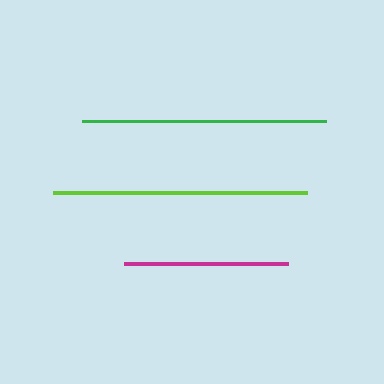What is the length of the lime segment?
The lime segment is approximately 254 pixels long.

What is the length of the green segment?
The green segment is approximately 245 pixels long.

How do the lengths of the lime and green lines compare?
The lime and green lines are approximately the same length.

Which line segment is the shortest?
The magenta line is the shortest at approximately 164 pixels.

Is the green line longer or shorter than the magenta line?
The green line is longer than the magenta line.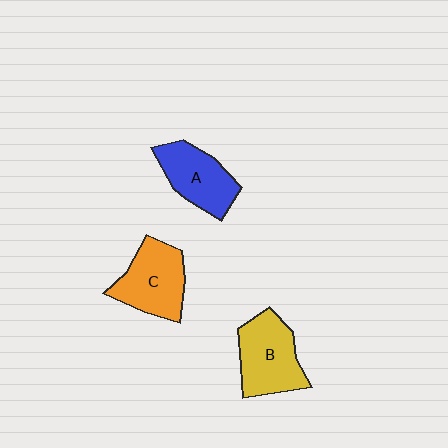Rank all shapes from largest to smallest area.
From largest to smallest: B (yellow), C (orange), A (blue).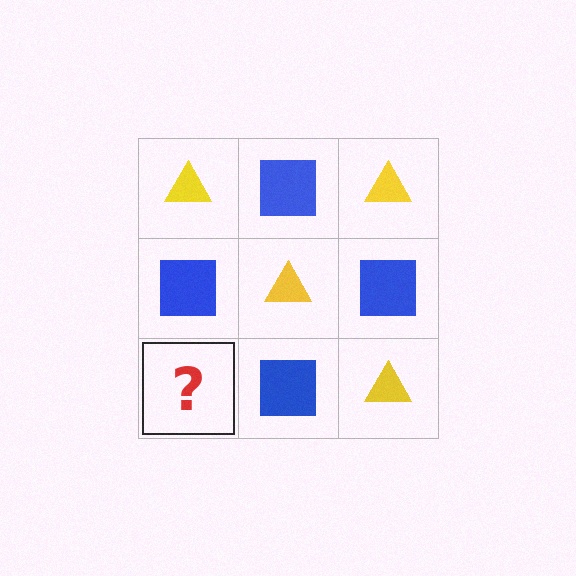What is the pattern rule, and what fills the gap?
The rule is that it alternates yellow triangle and blue square in a checkerboard pattern. The gap should be filled with a yellow triangle.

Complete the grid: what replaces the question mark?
The question mark should be replaced with a yellow triangle.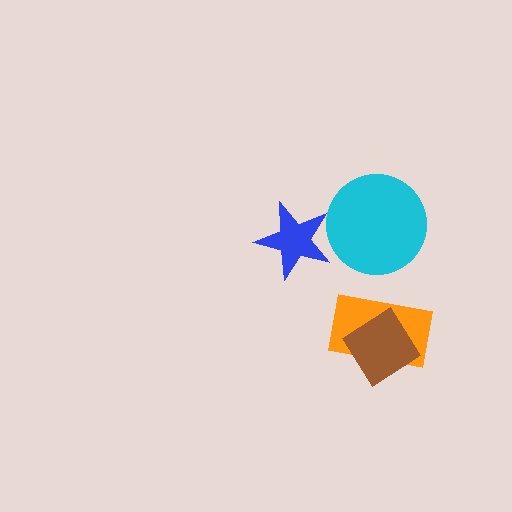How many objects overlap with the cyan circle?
0 objects overlap with the cyan circle.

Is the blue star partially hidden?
No, no other shape covers it.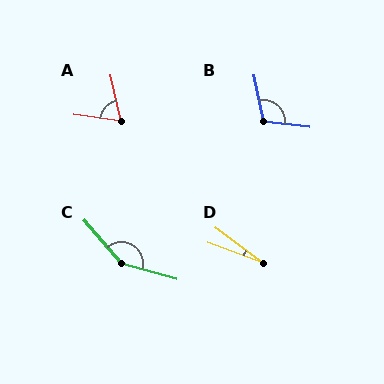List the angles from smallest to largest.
D (16°), A (71°), B (109°), C (146°).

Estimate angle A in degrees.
Approximately 71 degrees.